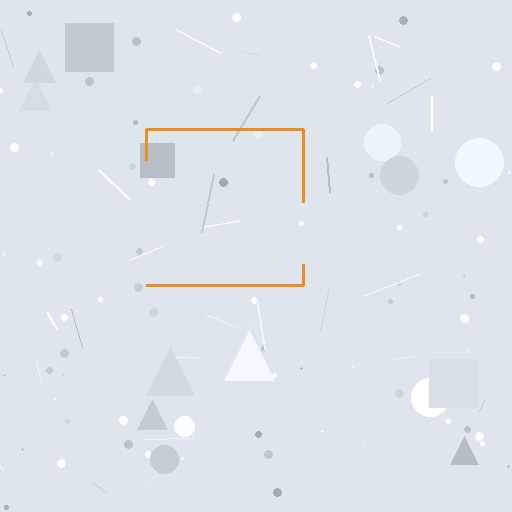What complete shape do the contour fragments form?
The contour fragments form a square.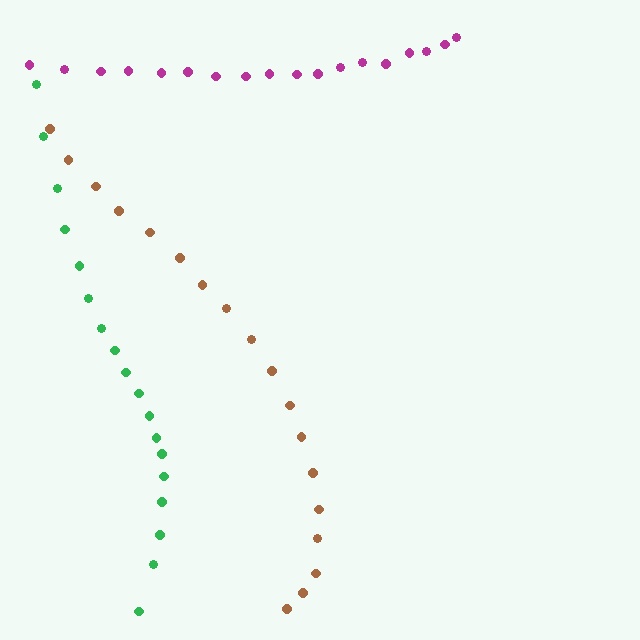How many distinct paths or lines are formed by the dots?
There are 3 distinct paths.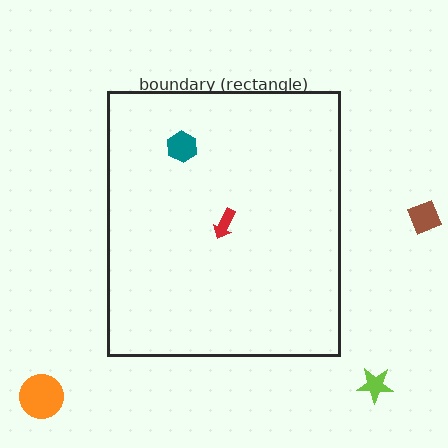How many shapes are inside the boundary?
2 inside, 3 outside.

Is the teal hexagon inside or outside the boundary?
Inside.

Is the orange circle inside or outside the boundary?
Outside.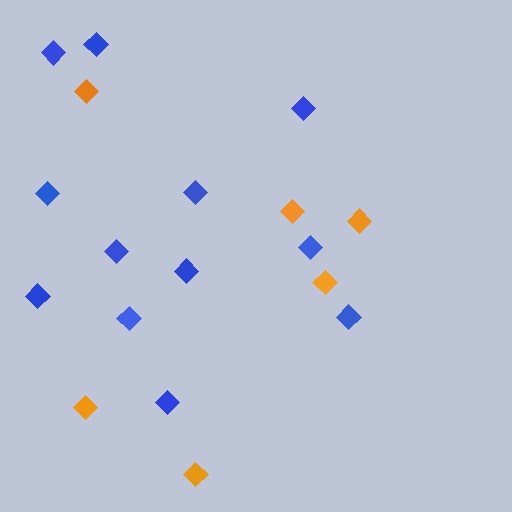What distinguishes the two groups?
There are 2 groups: one group of blue diamonds (12) and one group of orange diamonds (6).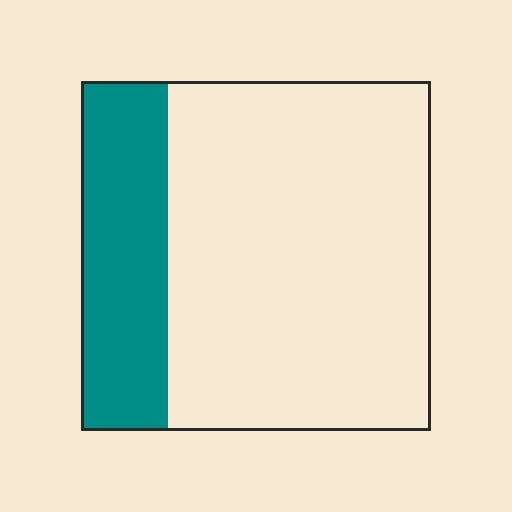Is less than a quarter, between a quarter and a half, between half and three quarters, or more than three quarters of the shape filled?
Less than a quarter.